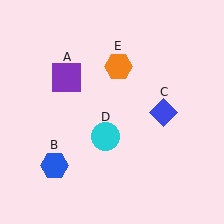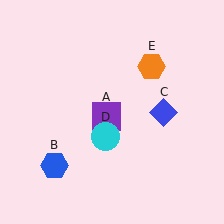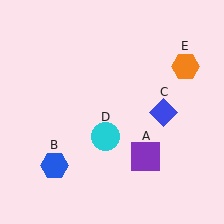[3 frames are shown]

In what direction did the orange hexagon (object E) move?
The orange hexagon (object E) moved right.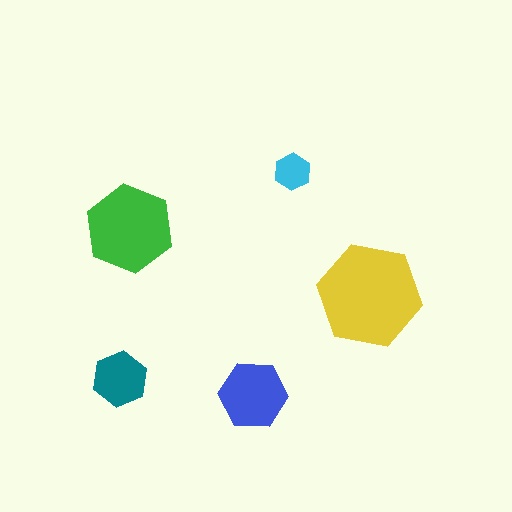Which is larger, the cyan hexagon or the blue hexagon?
The blue one.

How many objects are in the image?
There are 5 objects in the image.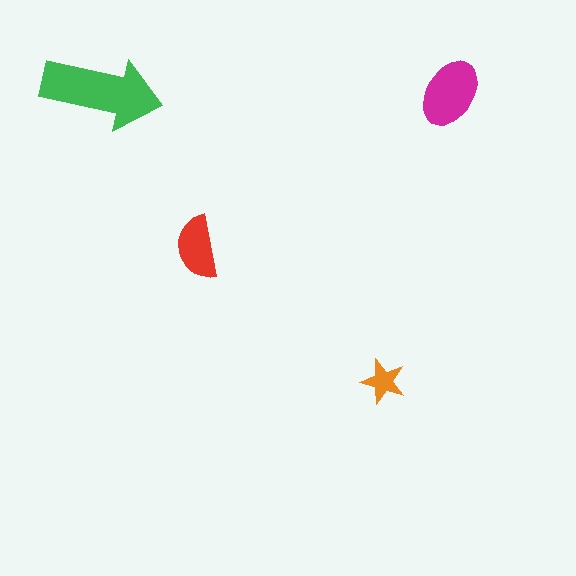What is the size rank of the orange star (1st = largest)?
4th.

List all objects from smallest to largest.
The orange star, the red semicircle, the magenta ellipse, the green arrow.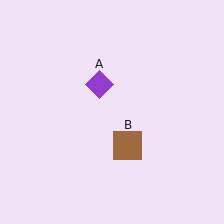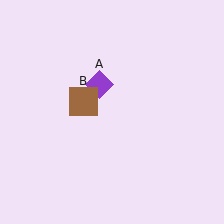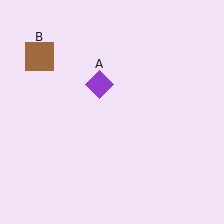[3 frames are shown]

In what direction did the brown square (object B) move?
The brown square (object B) moved up and to the left.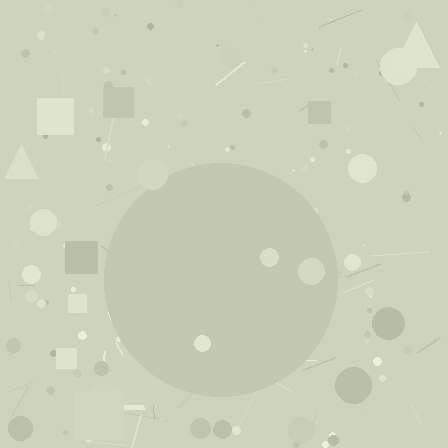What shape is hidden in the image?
A circle is hidden in the image.